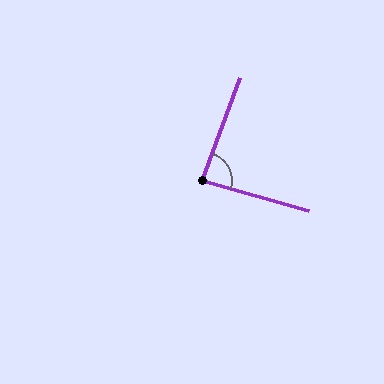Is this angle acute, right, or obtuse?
It is approximately a right angle.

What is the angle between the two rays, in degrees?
Approximately 85 degrees.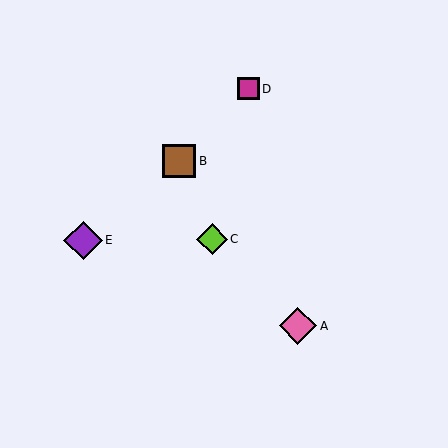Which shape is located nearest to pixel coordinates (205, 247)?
The lime diamond (labeled C) at (212, 239) is nearest to that location.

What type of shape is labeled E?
Shape E is a purple diamond.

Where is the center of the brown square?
The center of the brown square is at (179, 161).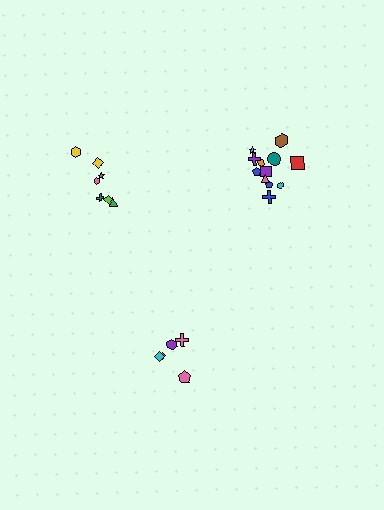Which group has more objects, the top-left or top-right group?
The top-right group.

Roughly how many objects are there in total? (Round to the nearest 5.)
Roughly 25 objects in total.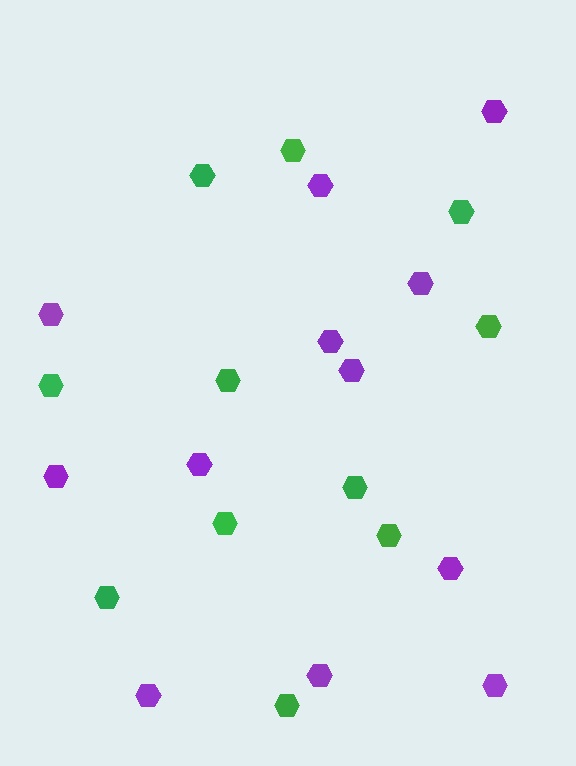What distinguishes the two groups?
There are 2 groups: one group of green hexagons (11) and one group of purple hexagons (12).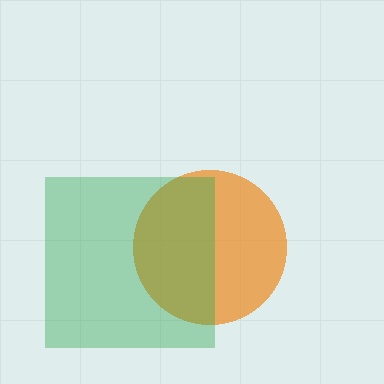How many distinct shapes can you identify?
There are 2 distinct shapes: an orange circle, a green square.